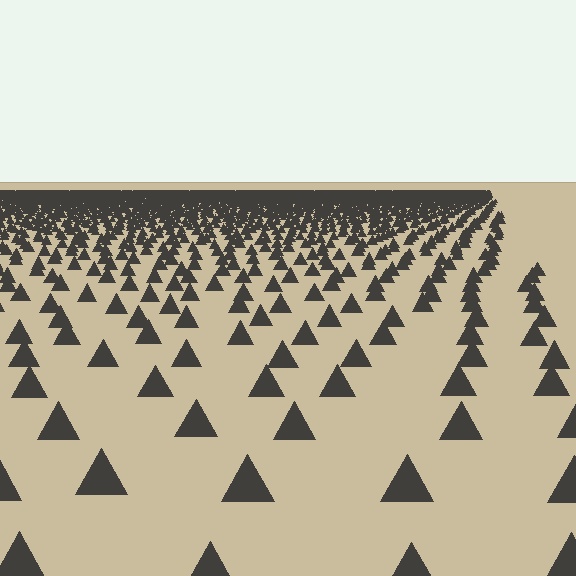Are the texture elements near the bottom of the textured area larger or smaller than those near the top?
Larger. Near the bottom, elements are closer to the viewer and appear at a bigger on-screen size.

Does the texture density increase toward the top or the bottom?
Density increases toward the top.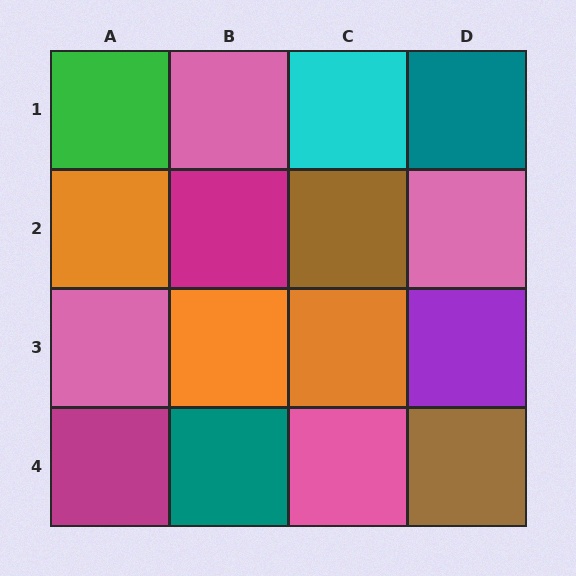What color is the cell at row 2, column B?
Magenta.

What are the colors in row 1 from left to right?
Green, pink, cyan, teal.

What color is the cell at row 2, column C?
Brown.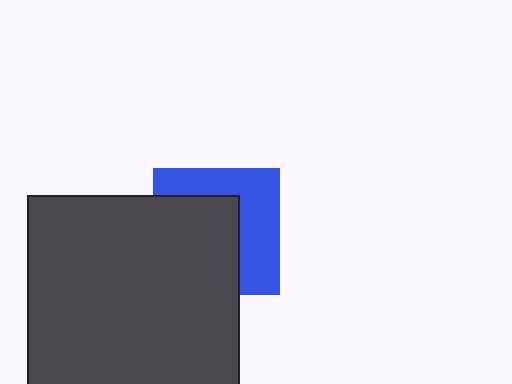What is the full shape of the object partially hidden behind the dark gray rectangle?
The partially hidden object is a blue square.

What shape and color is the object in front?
The object in front is a dark gray rectangle.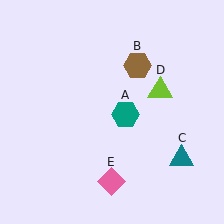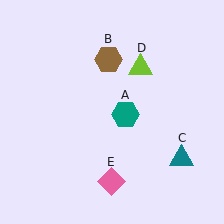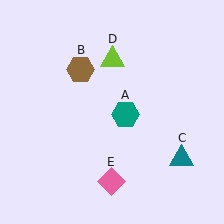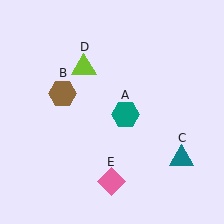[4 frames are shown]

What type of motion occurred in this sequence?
The brown hexagon (object B), lime triangle (object D) rotated counterclockwise around the center of the scene.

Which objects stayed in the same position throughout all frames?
Teal hexagon (object A) and teal triangle (object C) and pink diamond (object E) remained stationary.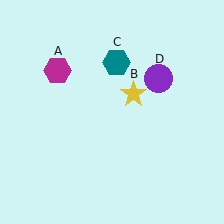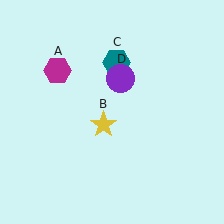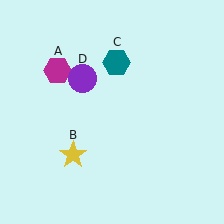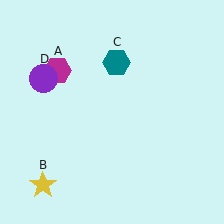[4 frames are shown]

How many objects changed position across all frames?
2 objects changed position: yellow star (object B), purple circle (object D).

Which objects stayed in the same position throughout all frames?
Magenta hexagon (object A) and teal hexagon (object C) remained stationary.